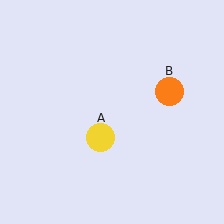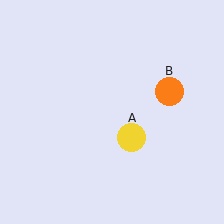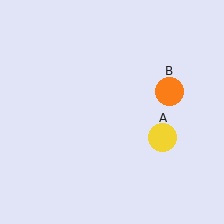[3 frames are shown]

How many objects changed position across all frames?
1 object changed position: yellow circle (object A).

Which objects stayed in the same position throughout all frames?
Orange circle (object B) remained stationary.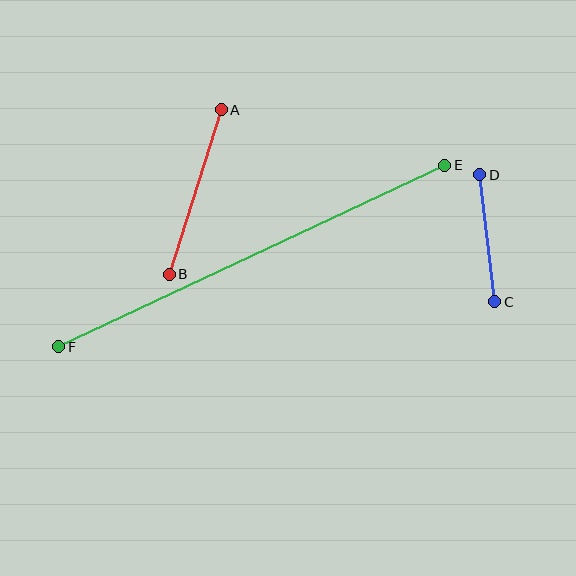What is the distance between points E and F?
The distance is approximately 426 pixels.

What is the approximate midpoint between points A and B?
The midpoint is at approximately (195, 192) pixels.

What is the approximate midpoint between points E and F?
The midpoint is at approximately (252, 256) pixels.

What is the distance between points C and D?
The distance is approximately 128 pixels.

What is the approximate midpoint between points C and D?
The midpoint is at approximately (487, 238) pixels.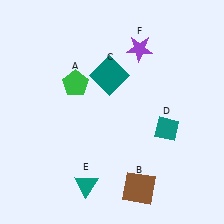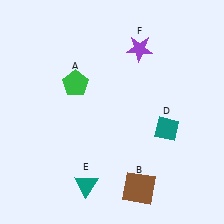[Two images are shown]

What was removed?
The teal square (C) was removed in Image 2.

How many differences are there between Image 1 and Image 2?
There is 1 difference between the two images.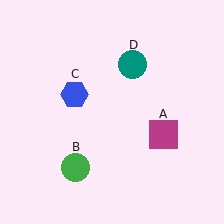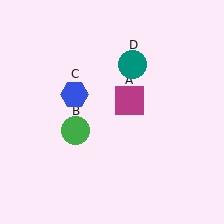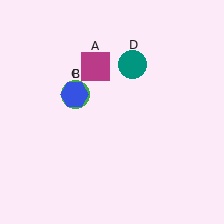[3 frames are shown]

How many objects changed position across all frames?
2 objects changed position: magenta square (object A), green circle (object B).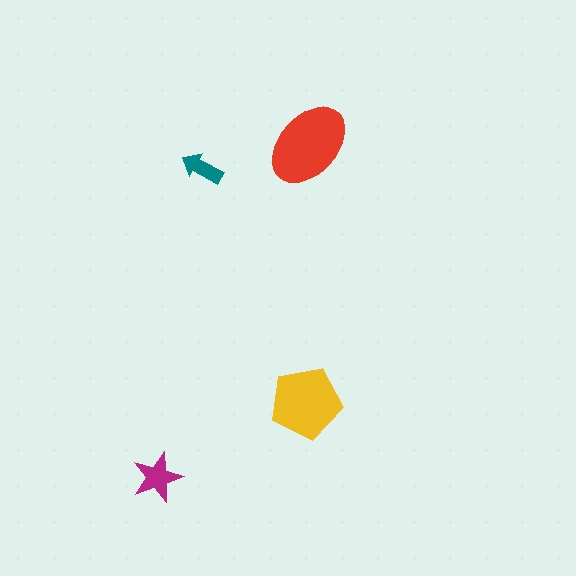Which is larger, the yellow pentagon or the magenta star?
The yellow pentagon.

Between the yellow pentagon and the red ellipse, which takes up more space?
The red ellipse.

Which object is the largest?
The red ellipse.